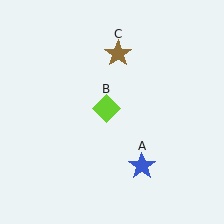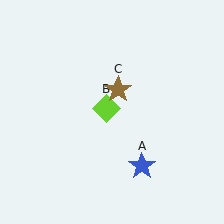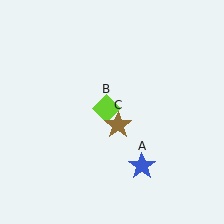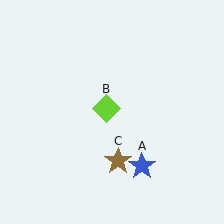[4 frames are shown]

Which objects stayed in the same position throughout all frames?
Blue star (object A) and lime diamond (object B) remained stationary.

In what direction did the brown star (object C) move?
The brown star (object C) moved down.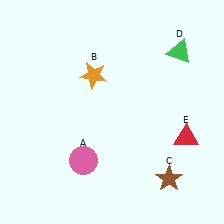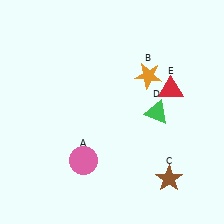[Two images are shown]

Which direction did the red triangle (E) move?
The red triangle (E) moved up.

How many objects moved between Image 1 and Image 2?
3 objects moved between the two images.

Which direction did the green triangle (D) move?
The green triangle (D) moved down.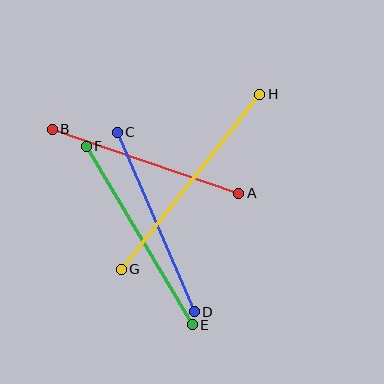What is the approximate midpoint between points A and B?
The midpoint is at approximately (146, 161) pixels.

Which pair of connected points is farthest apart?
Points G and H are farthest apart.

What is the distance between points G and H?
The distance is approximately 223 pixels.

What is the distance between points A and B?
The distance is approximately 197 pixels.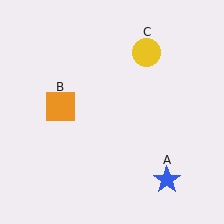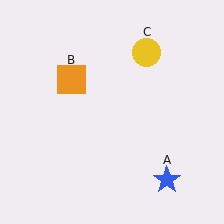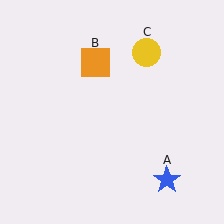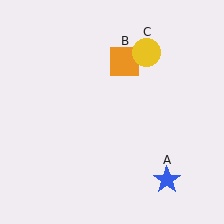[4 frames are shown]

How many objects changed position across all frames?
1 object changed position: orange square (object B).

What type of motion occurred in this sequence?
The orange square (object B) rotated clockwise around the center of the scene.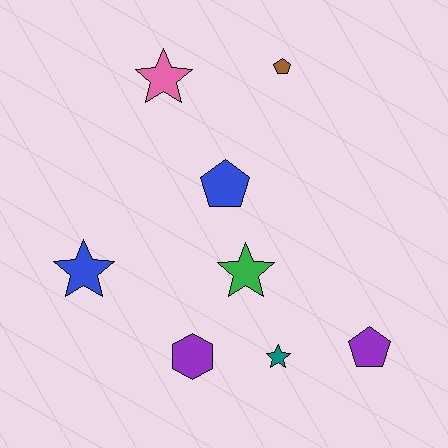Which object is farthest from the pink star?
The purple pentagon is farthest from the pink star.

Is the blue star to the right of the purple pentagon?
No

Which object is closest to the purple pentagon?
The teal star is closest to the purple pentagon.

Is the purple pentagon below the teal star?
No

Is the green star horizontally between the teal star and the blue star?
Yes